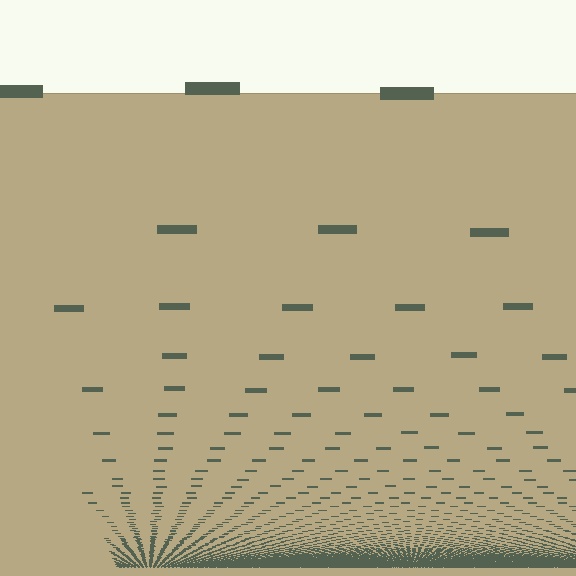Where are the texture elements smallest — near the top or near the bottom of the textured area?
Near the bottom.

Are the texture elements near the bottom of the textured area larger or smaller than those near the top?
Smaller. The gradient is inverted — elements near the bottom are smaller and denser.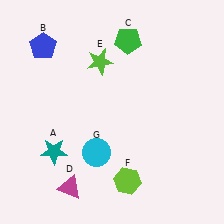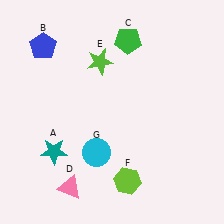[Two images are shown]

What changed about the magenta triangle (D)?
In Image 1, D is magenta. In Image 2, it changed to pink.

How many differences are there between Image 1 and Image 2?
There is 1 difference between the two images.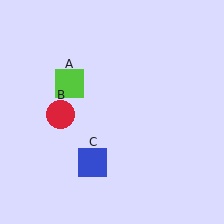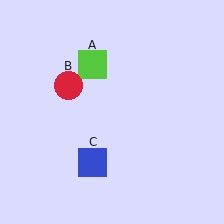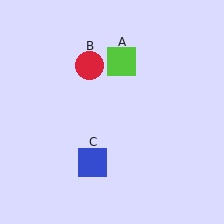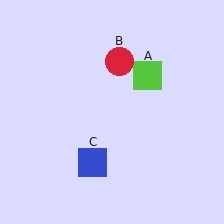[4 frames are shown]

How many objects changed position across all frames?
2 objects changed position: lime square (object A), red circle (object B).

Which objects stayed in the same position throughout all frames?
Blue square (object C) remained stationary.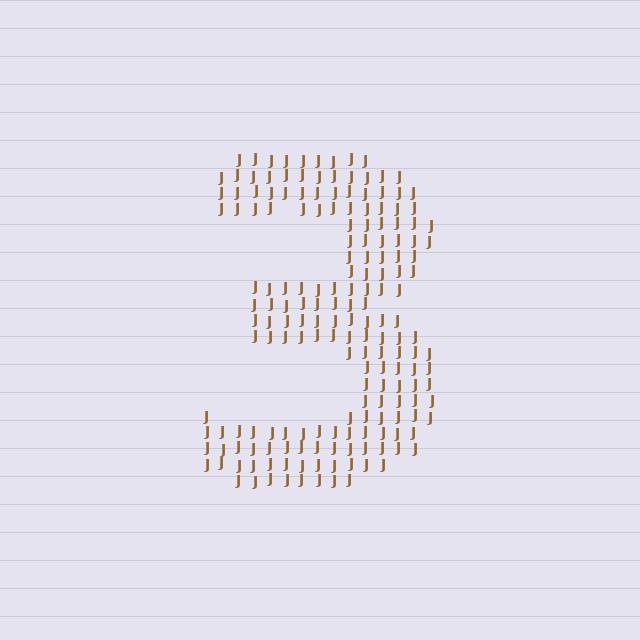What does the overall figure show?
The overall figure shows the digit 3.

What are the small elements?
The small elements are letter J's.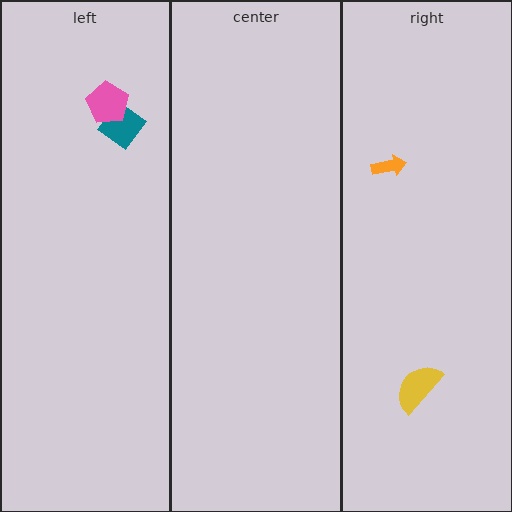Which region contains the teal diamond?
The left region.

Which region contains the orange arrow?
The right region.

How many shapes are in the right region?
2.